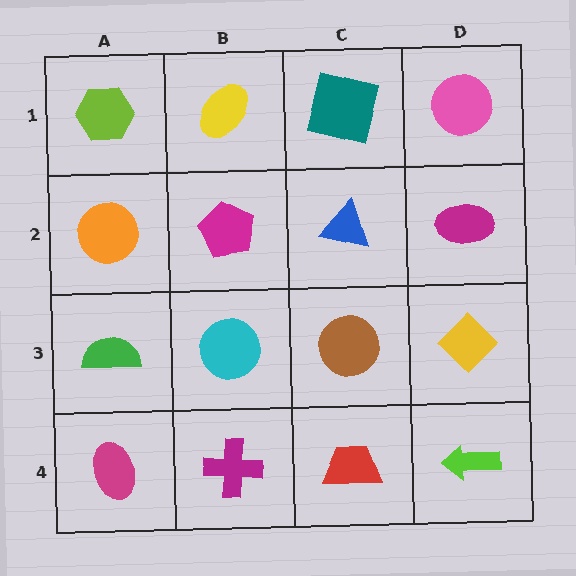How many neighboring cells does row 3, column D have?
3.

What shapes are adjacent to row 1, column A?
An orange circle (row 2, column A), a yellow ellipse (row 1, column B).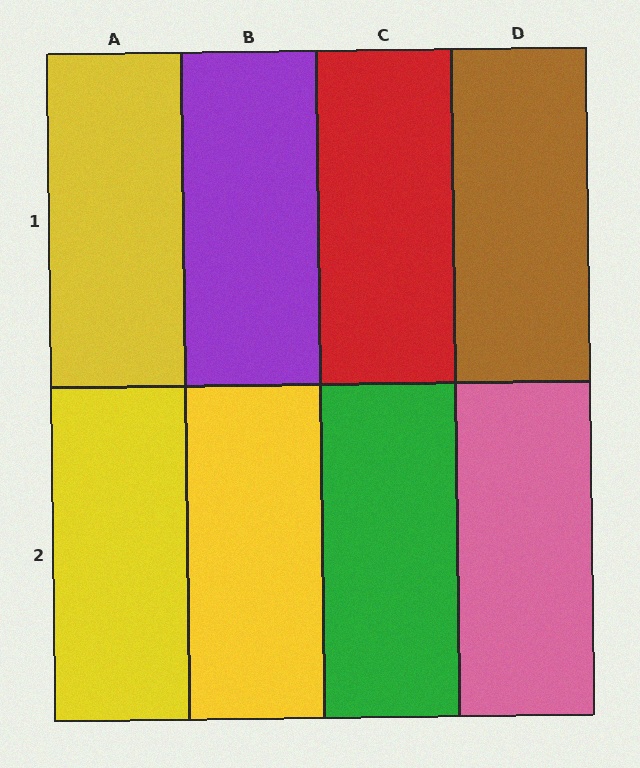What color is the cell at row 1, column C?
Red.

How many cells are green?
1 cell is green.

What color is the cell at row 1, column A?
Yellow.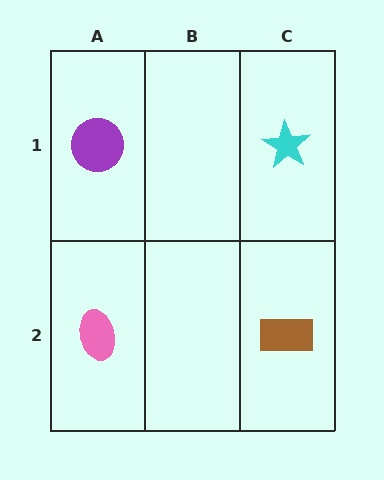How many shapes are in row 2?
2 shapes.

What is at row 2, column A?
A pink ellipse.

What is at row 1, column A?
A purple circle.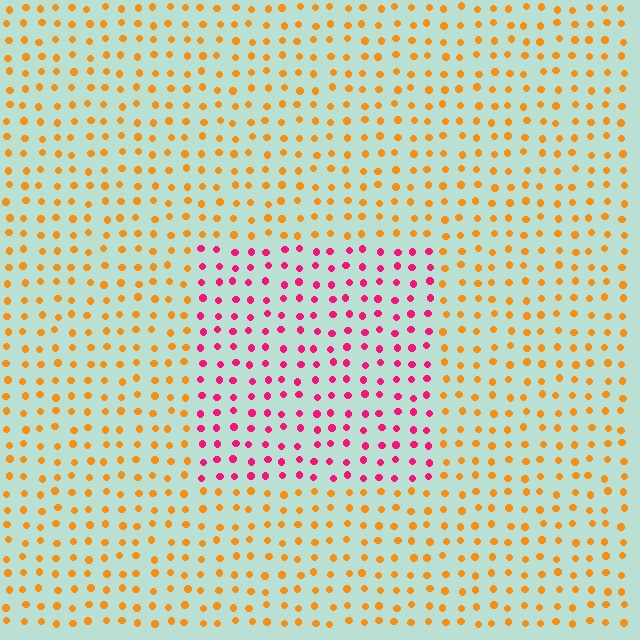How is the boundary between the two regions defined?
The boundary is defined purely by a slight shift in hue (about 60 degrees). Spacing, size, and orientation are identical on both sides.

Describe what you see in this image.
The image is filled with small orange elements in a uniform arrangement. A rectangle-shaped region is visible where the elements are tinted to a slightly different hue, forming a subtle color boundary.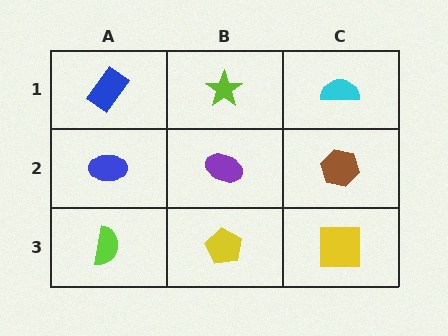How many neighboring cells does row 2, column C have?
3.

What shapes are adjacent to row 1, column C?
A brown hexagon (row 2, column C), a lime star (row 1, column B).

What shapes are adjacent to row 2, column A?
A blue rectangle (row 1, column A), a lime semicircle (row 3, column A), a purple ellipse (row 2, column B).